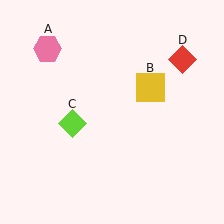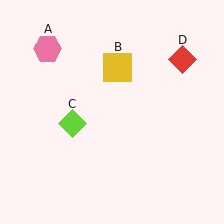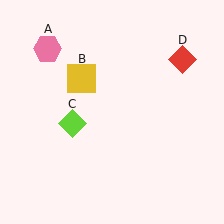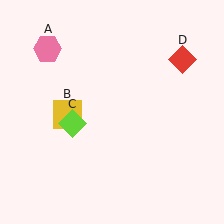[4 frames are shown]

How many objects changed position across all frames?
1 object changed position: yellow square (object B).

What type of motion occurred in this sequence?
The yellow square (object B) rotated counterclockwise around the center of the scene.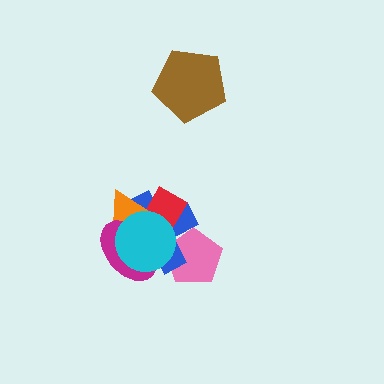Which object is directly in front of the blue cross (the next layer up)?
The red rectangle is directly in front of the blue cross.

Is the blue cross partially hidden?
Yes, it is partially covered by another shape.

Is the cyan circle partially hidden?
No, no other shape covers it.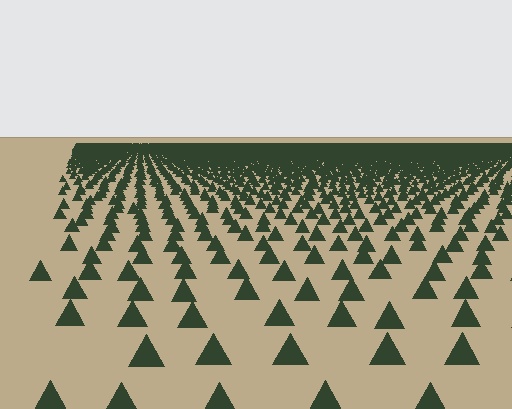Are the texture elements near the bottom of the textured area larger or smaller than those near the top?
Larger. Near the bottom, elements are closer to the viewer and appear at a bigger on-screen size.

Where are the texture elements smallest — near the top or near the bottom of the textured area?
Near the top.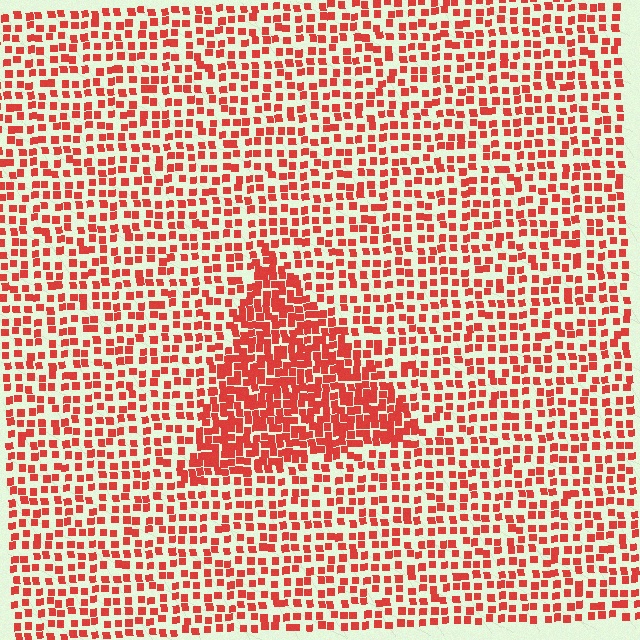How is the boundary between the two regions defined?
The boundary is defined by a change in element density (approximately 2.0x ratio). All elements are the same color, size, and shape.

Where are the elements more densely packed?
The elements are more densely packed inside the triangle boundary.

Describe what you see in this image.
The image contains small red elements arranged at two different densities. A triangle-shaped region is visible where the elements are more densely packed than the surrounding area.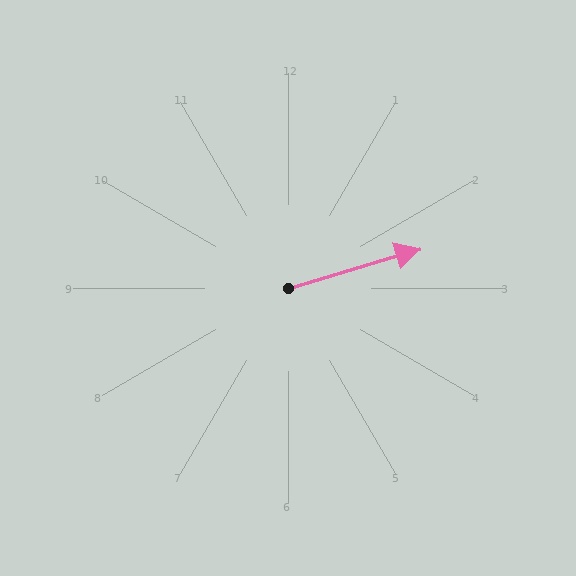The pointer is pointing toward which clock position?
Roughly 2 o'clock.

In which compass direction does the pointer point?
East.